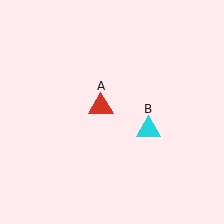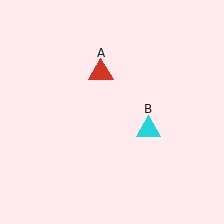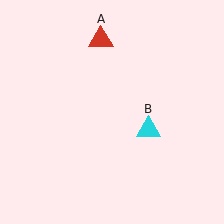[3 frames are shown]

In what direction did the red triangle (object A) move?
The red triangle (object A) moved up.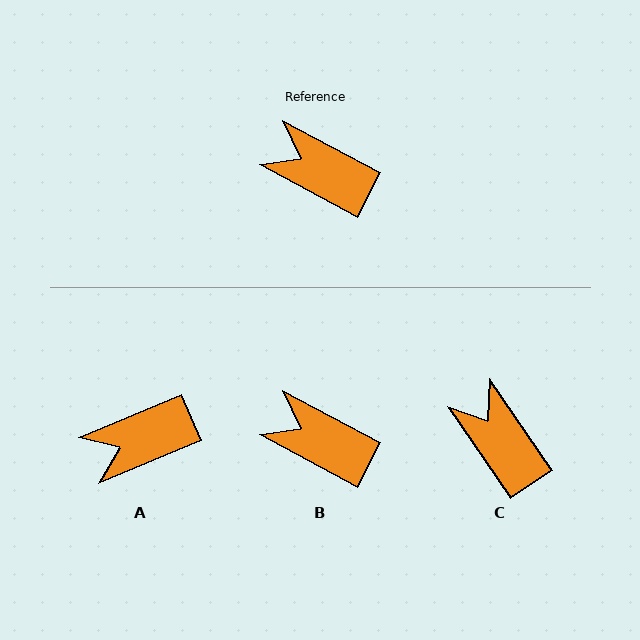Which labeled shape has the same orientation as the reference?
B.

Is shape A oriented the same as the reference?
No, it is off by about 51 degrees.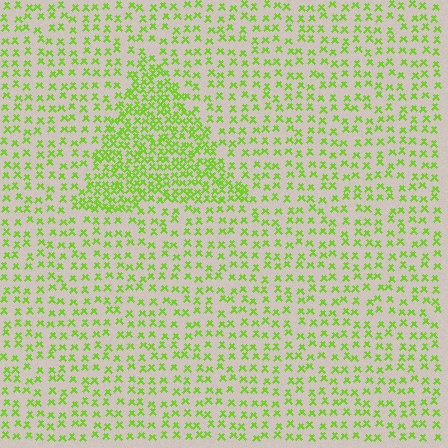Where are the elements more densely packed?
The elements are more densely packed inside the triangle boundary.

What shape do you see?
I see a triangle.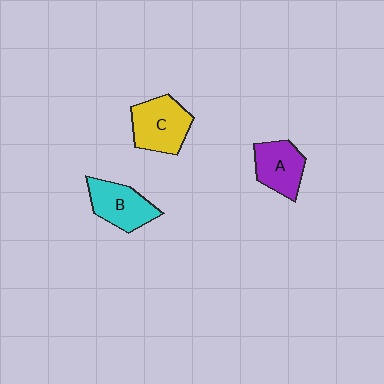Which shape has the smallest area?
Shape A (purple).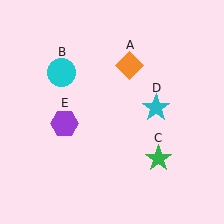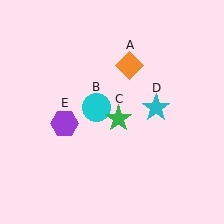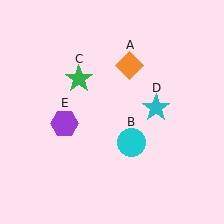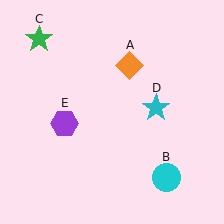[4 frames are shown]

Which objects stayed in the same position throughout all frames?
Orange diamond (object A) and cyan star (object D) and purple hexagon (object E) remained stationary.